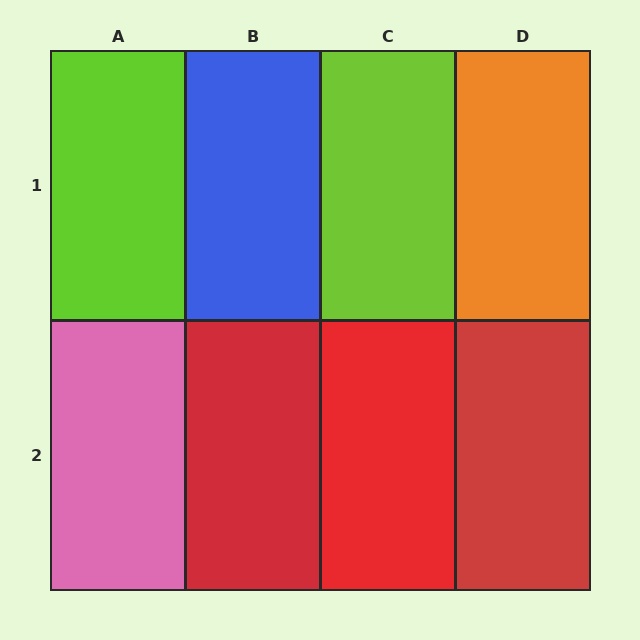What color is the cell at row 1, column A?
Lime.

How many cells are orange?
1 cell is orange.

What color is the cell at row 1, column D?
Orange.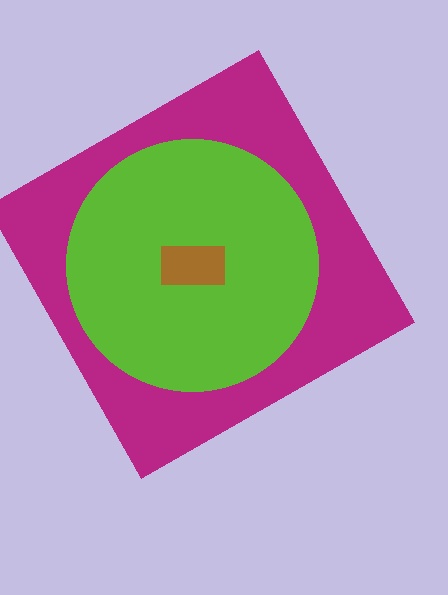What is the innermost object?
The brown rectangle.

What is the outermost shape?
The magenta square.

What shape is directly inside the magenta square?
The lime circle.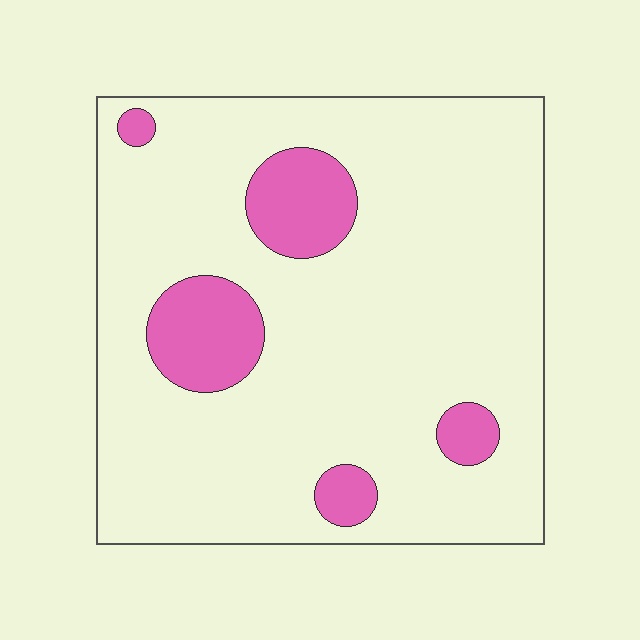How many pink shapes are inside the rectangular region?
5.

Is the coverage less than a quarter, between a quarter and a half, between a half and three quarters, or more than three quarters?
Less than a quarter.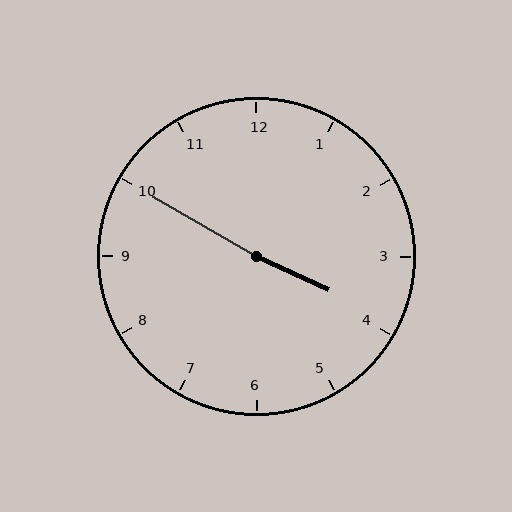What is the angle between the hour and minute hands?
Approximately 175 degrees.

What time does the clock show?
3:50.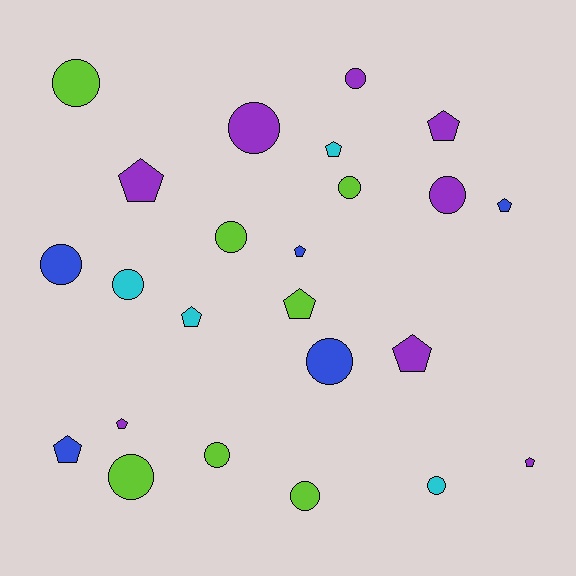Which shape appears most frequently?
Circle, with 13 objects.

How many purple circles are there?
There are 3 purple circles.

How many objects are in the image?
There are 24 objects.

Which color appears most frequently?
Purple, with 8 objects.